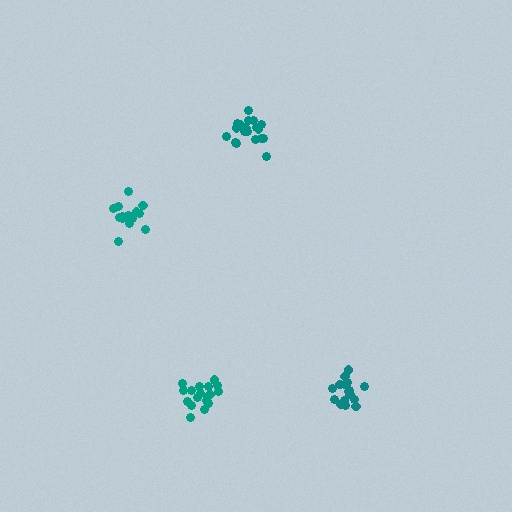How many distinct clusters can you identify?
There are 4 distinct clusters.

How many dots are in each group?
Group 1: 16 dots, Group 2: 18 dots, Group 3: 19 dots, Group 4: 14 dots (67 total).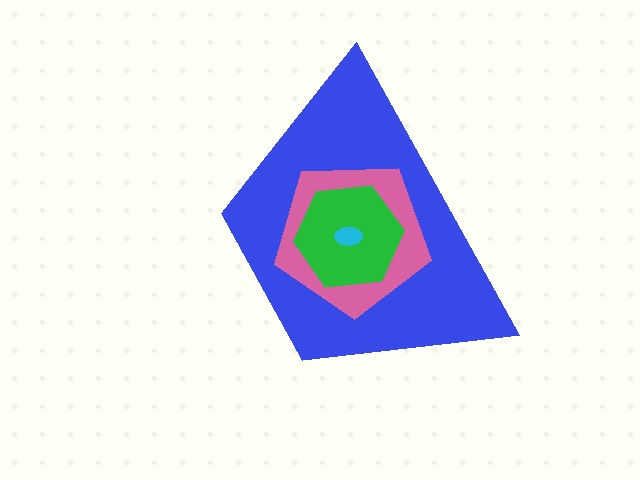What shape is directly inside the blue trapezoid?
The pink pentagon.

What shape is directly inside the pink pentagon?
The green hexagon.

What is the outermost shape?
The blue trapezoid.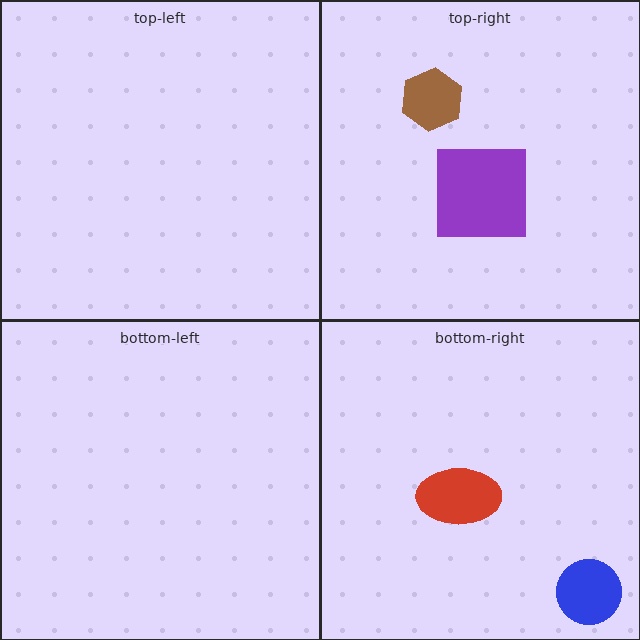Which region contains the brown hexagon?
The top-right region.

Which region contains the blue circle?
The bottom-right region.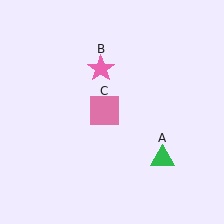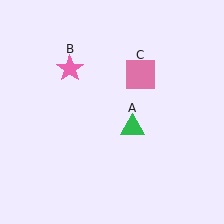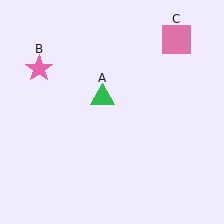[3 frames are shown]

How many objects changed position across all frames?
3 objects changed position: green triangle (object A), pink star (object B), pink square (object C).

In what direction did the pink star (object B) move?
The pink star (object B) moved left.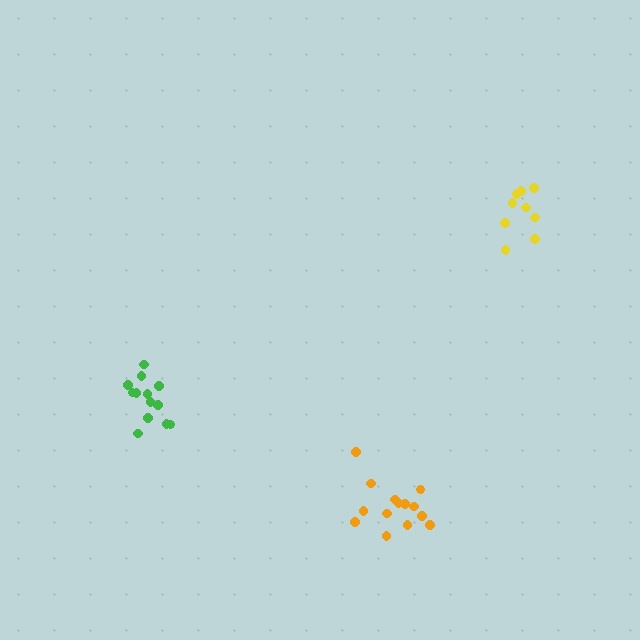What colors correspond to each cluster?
The clusters are colored: green, orange, yellow.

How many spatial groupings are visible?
There are 3 spatial groupings.